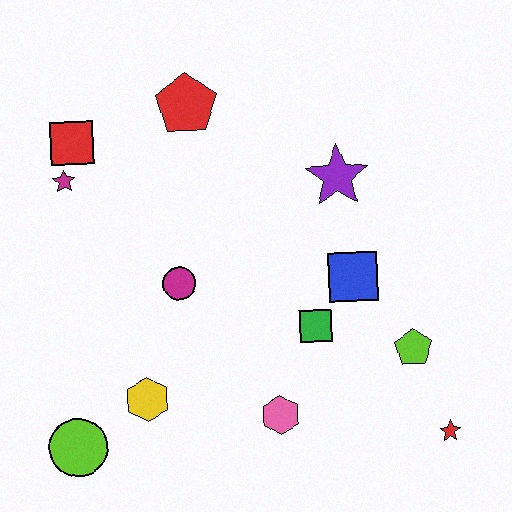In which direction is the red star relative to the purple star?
The red star is below the purple star.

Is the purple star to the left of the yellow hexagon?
No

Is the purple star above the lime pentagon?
Yes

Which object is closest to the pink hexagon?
The green square is closest to the pink hexagon.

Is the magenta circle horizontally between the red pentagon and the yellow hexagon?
Yes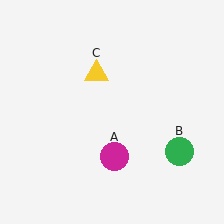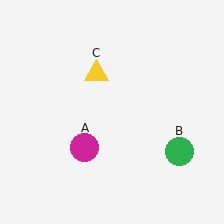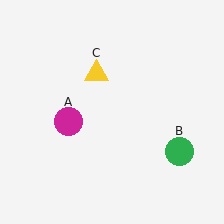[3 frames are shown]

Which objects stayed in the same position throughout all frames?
Green circle (object B) and yellow triangle (object C) remained stationary.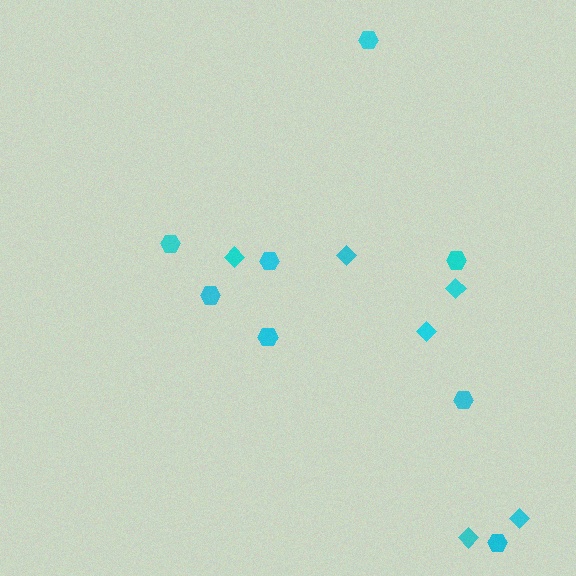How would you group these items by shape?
There are 2 groups: one group of hexagons (8) and one group of diamonds (6).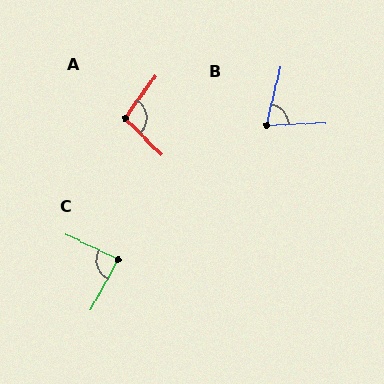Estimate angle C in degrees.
Approximately 87 degrees.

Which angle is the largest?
A, at approximately 99 degrees.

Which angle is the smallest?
B, at approximately 73 degrees.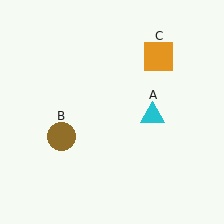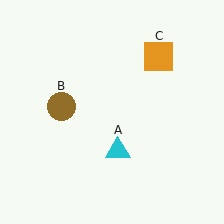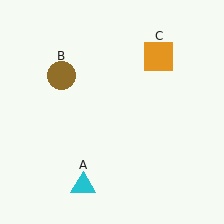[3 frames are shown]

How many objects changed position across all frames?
2 objects changed position: cyan triangle (object A), brown circle (object B).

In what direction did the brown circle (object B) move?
The brown circle (object B) moved up.